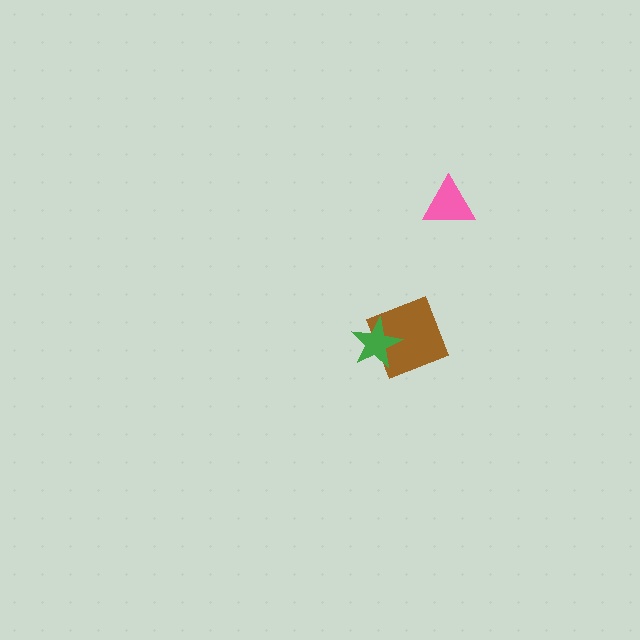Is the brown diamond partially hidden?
Yes, it is partially covered by another shape.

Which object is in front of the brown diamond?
The green star is in front of the brown diamond.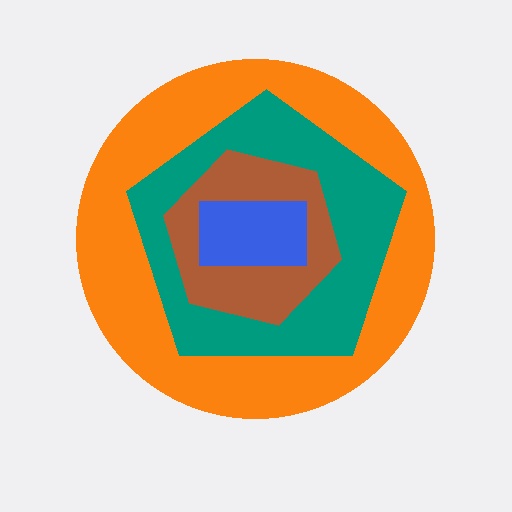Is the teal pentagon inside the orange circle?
Yes.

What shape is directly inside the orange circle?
The teal pentagon.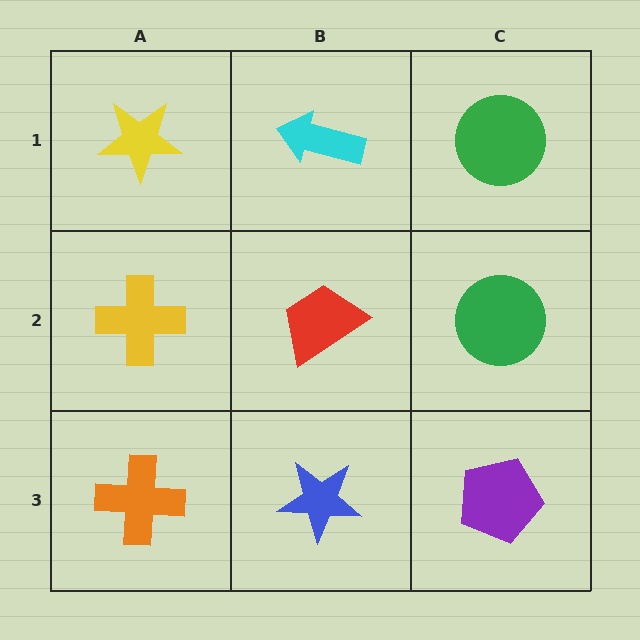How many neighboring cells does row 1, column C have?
2.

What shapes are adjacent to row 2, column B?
A cyan arrow (row 1, column B), a blue star (row 3, column B), a yellow cross (row 2, column A), a green circle (row 2, column C).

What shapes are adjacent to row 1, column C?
A green circle (row 2, column C), a cyan arrow (row 1, column B).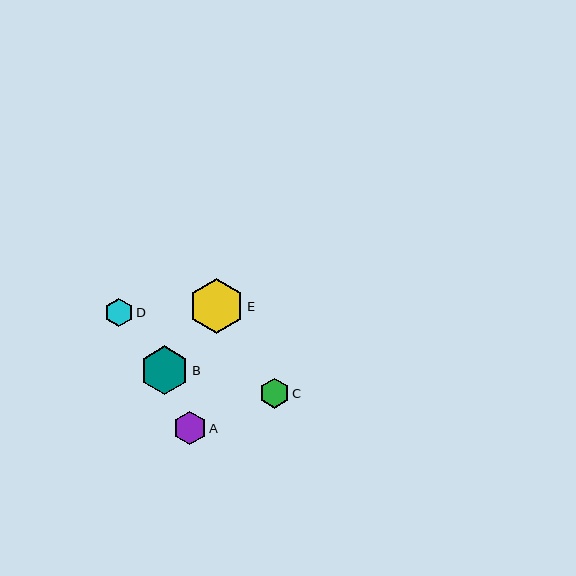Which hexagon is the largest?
Hexagon E is the largest with a size of approximately 55 pixels.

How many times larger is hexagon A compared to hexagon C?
Hexagon A is approximately 1.1 times the size of hexagon C.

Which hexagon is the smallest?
Hexagon D is the smallest with a size of approximately 28 pixels.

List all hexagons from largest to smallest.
From largest to smallest: E, B, A, C, D.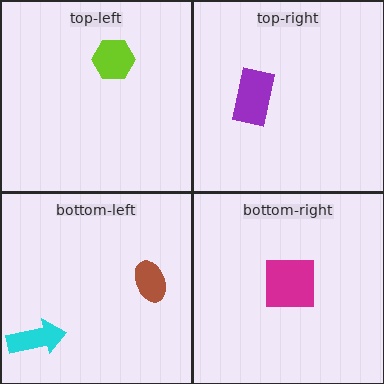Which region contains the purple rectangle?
The top-right region.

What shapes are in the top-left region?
The lime hexagon.